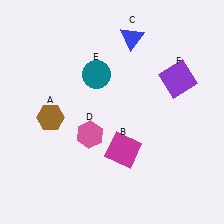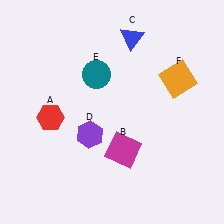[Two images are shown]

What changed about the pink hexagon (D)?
In Image 1, D is pink. In Image 2, it changed to purple.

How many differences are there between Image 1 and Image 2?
There are 3 differences between the two images.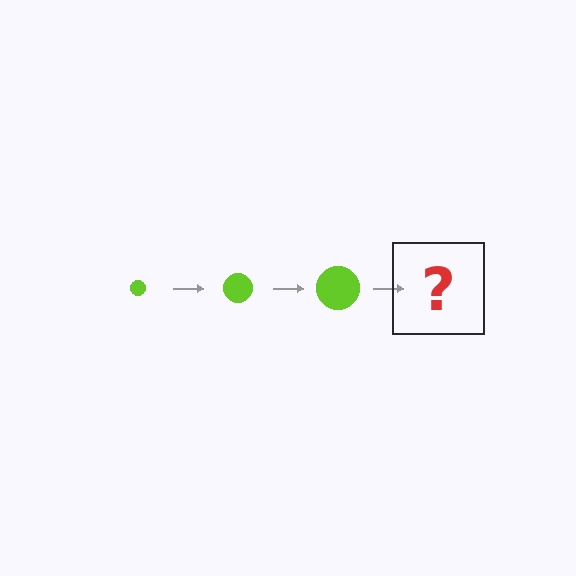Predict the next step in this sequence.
The next step is a lime circle, larger than the previous one.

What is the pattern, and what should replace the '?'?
The pattern is that the circle gets progressively larger each step. The '?' should be a lime circle, larger than the previous one.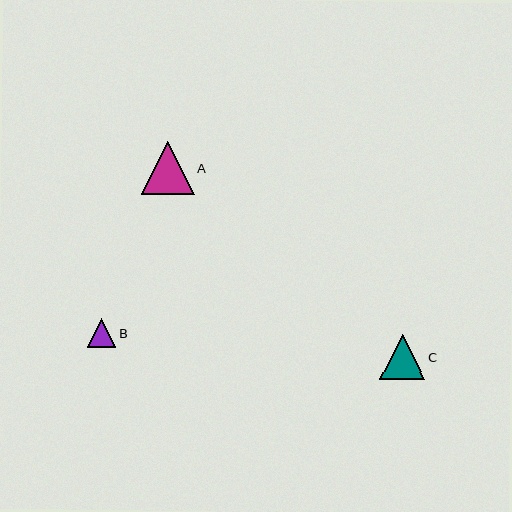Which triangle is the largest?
Triangle A is the largest with a size of approximately 53 pixels.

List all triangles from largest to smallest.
From largest to smallest: A, C, B.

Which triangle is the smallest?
Triangle B is the smallest with a size of approximately 29 pixels.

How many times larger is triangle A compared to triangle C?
Triangle A is approximately 1.2 times the size of triangle C.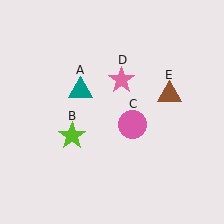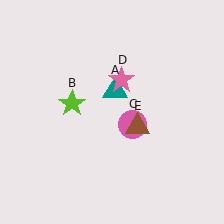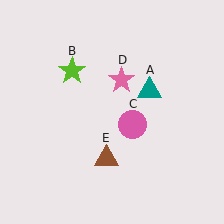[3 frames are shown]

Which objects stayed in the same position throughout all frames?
Pink circle (object C) and pink star (object D) remained stationary.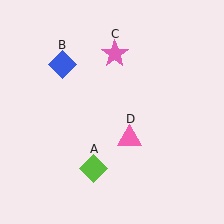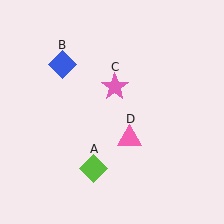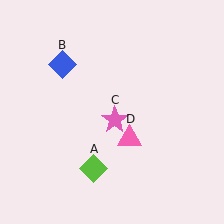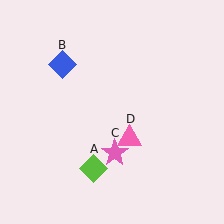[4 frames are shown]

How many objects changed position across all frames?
1 object changed position: pink star (object C).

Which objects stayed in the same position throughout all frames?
Lime diamond (object A) and blue diamond (object B) and pink triangle (object D) remained stationary.